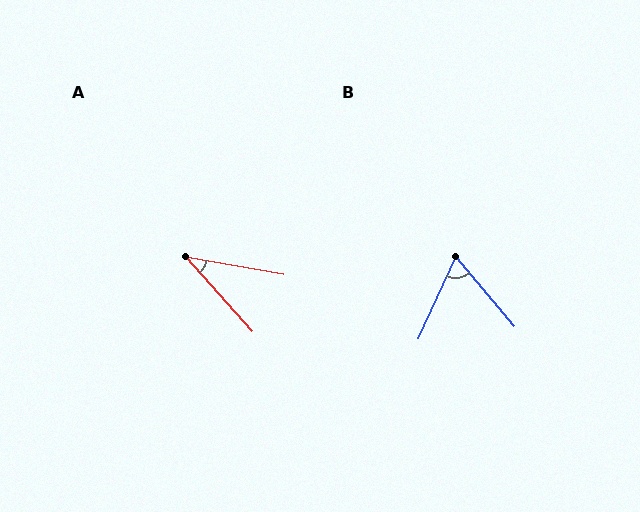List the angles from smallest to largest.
A (38°), B (65°).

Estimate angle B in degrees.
Approximately 65 degrees.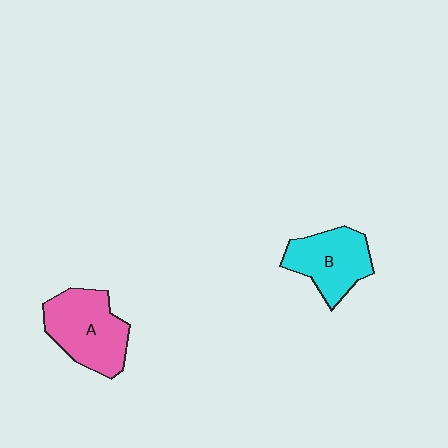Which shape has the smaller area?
Shape B (cyan).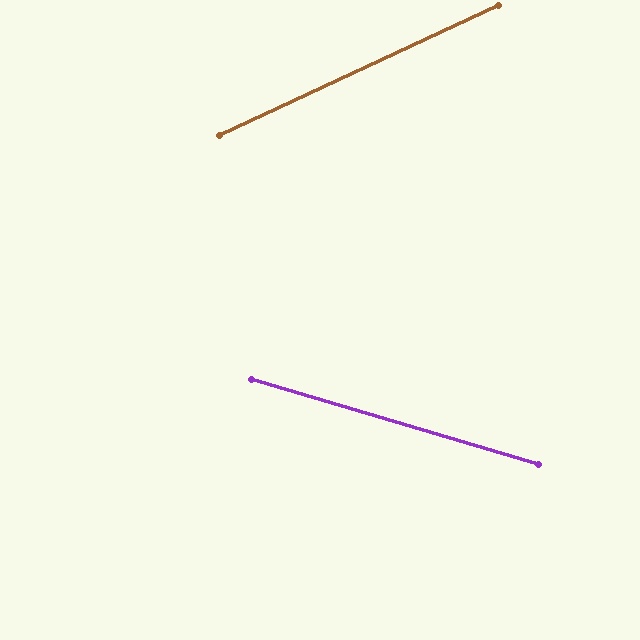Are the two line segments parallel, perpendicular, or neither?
Neither parallel nor perpendicular — they differ by about 42°.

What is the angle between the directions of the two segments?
Approximately 42 degrees.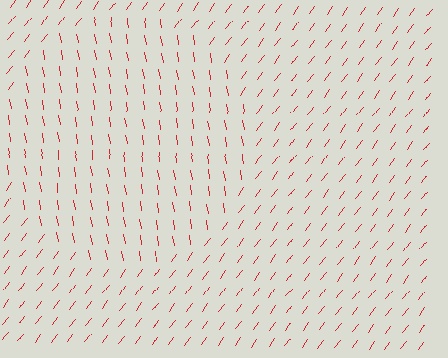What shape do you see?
I see a circle.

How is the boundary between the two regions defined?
The boundary is defined purely by a change in line orientation (approximately 45 degrees difference). All lines are the same color and thickness.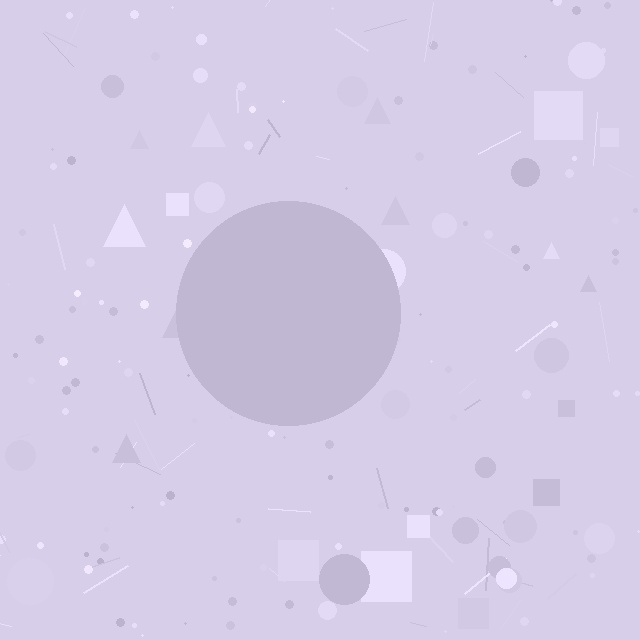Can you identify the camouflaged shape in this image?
The camouflaged shape is a circle.